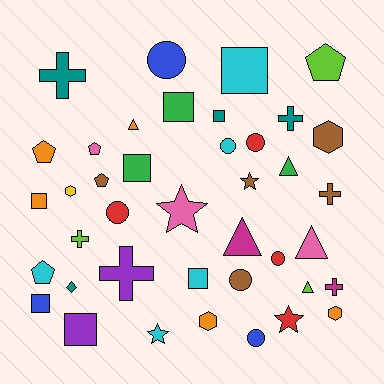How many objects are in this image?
There are 40 objects.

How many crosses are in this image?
There are 6 crosses.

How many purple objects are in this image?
There are 2 purple objects.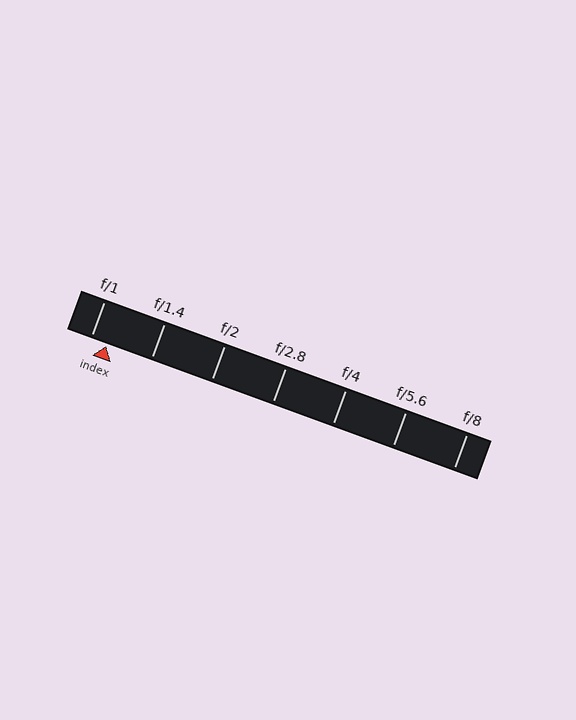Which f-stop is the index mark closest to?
The index mark is closest to f/1.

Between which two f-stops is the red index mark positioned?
The index mark is between f/1 and f/1.4.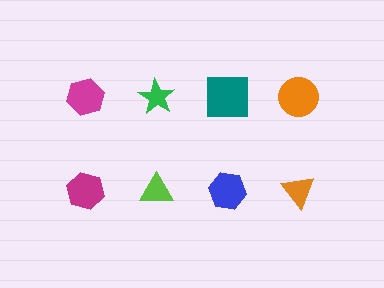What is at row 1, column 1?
A magenta hexagon.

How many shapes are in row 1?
4 shapes.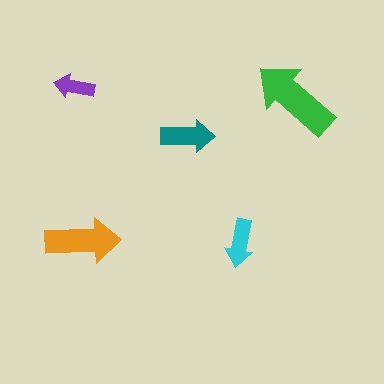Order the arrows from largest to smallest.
the green one, the orange one, the teal one, the cyan one, the purple one.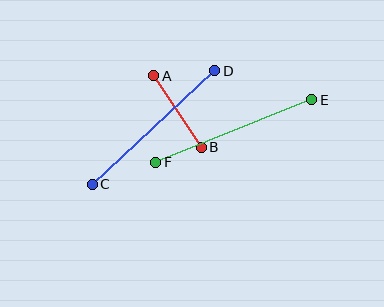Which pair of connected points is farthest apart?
Points E and F are farthest apart.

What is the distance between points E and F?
The distance is approximately 168 pixels.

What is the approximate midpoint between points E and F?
The midpoint is at approximately (234, 131) pixels.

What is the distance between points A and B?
The distance is approximately 86 pixels.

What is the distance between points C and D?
The distance is approximately 167 pixels.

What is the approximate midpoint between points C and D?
The midpoint is at approximately (154, 128) pixels.